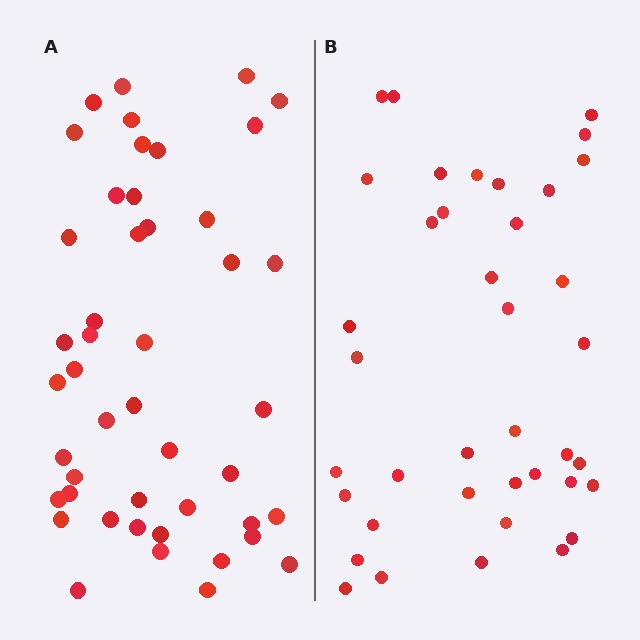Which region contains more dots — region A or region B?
Region A (the left region) has more dots.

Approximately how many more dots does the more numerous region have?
Region A has roughly 8 or so more dots than region B.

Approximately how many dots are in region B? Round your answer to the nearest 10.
About 40 dots. (The exact count is 39, which rounds to 40.)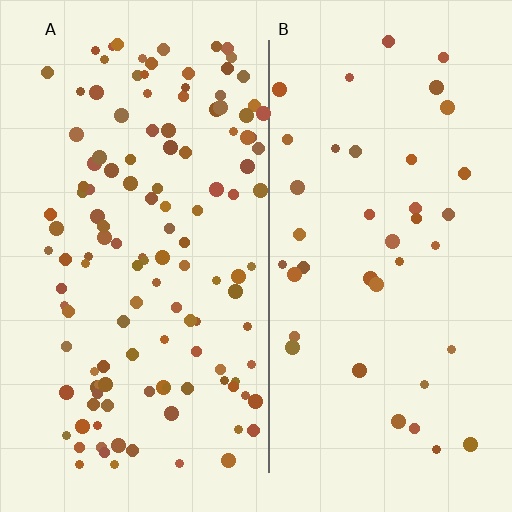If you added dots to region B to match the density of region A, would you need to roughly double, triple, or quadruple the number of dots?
Approximately triple.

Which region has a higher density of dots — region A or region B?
A (the left).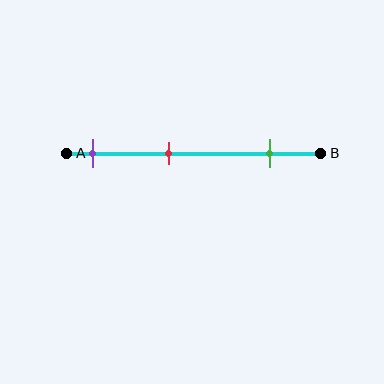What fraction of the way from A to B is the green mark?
The green mark is approximately 80% (0.8) of the way from A to B.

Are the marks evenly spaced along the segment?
Yes, the marks are approximately evenly spaced.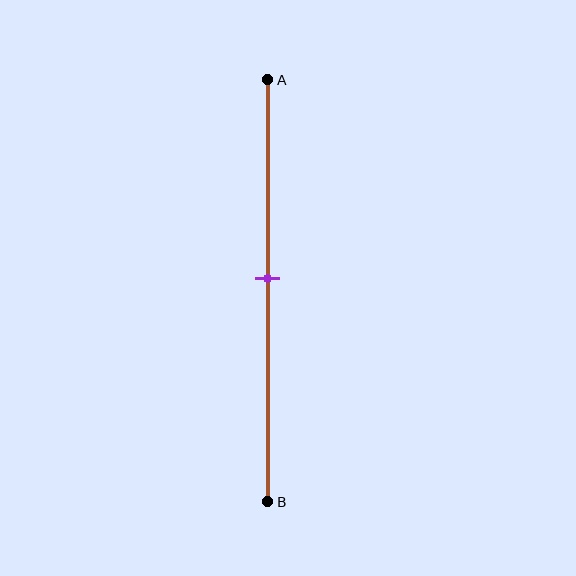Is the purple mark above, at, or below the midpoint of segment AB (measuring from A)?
The purple mark is approximately at the midpoint of segment AB.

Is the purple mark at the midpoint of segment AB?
Yes, the mark is approximately at the midpoint.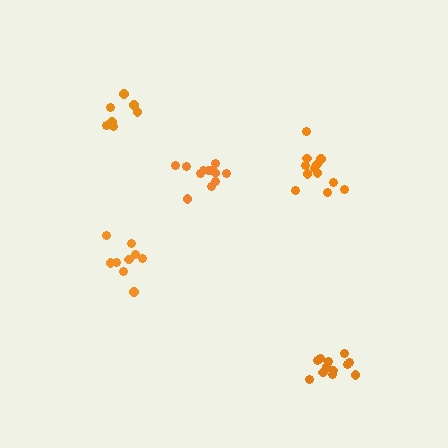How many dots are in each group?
Group 1: 12 dots, Group 2: 12 dots, Group 3: 7 dots, Group 4: 9 dots, Group 5: 12 dots (52 total).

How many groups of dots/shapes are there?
There are 5 groups.